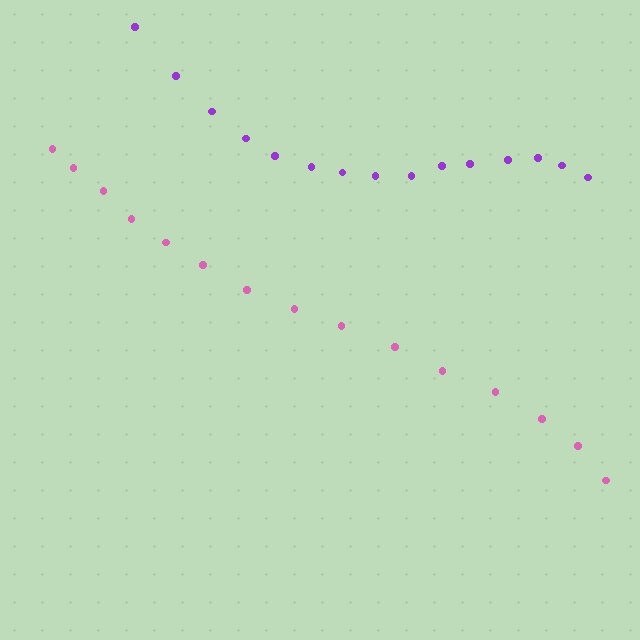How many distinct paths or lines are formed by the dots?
There are 2 distinct paths.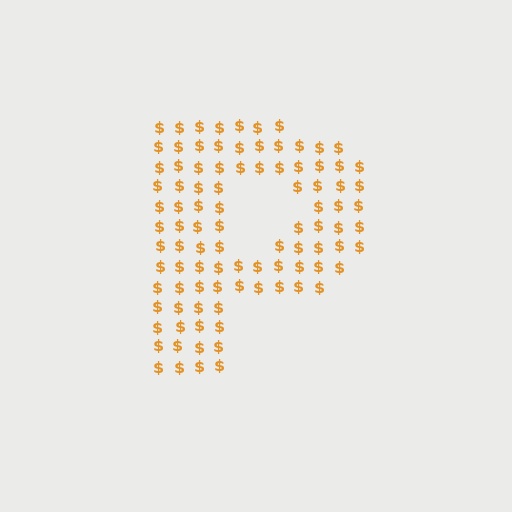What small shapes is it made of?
It is made of small dollar signs.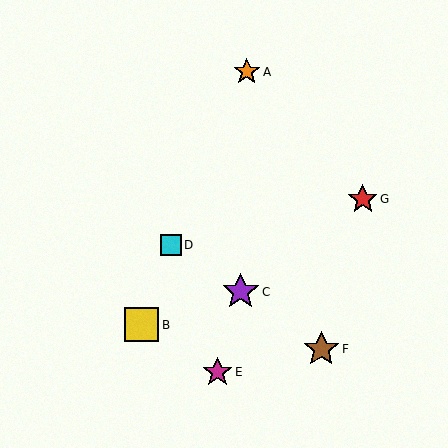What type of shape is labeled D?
Shape D is a cyan square.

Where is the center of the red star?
The center of the red star is at (363, 199).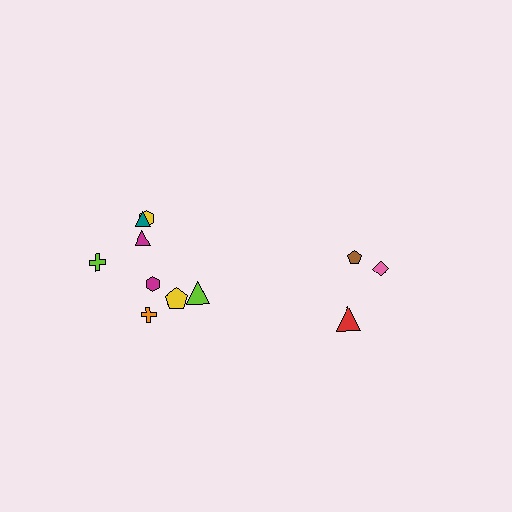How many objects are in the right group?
There are 3 objects.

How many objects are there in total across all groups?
There are 11 objects.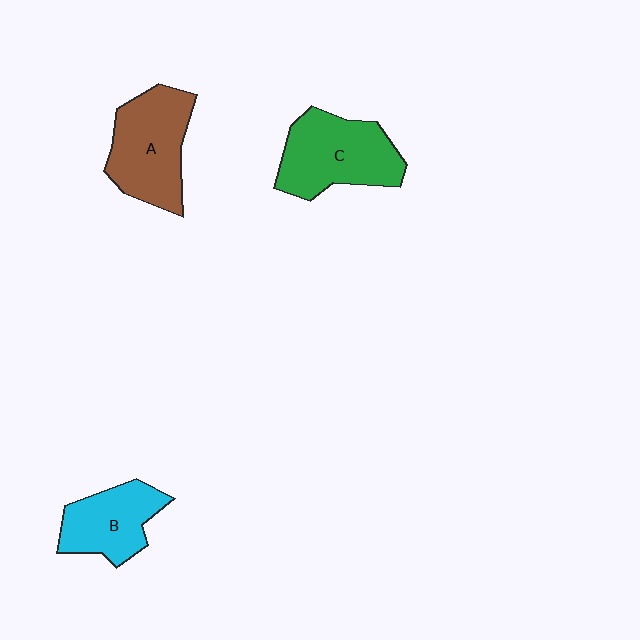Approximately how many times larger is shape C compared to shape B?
Approximately 1.4 times.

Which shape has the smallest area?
Shape B (cyan).